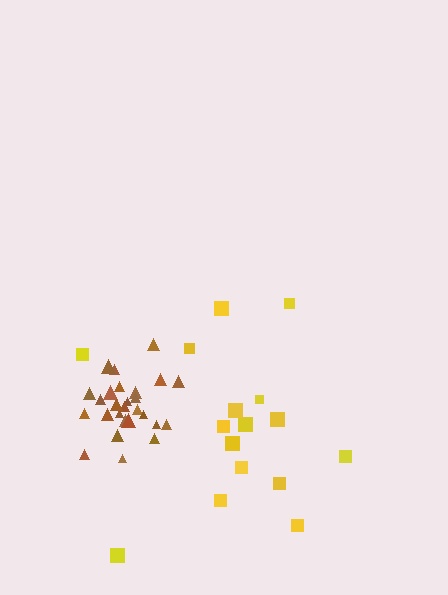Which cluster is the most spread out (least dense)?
Yellow.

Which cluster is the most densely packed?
Brown.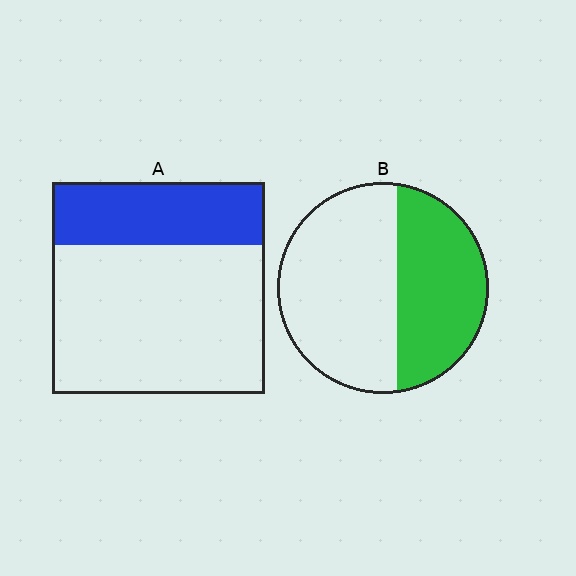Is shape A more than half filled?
No.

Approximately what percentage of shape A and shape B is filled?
A is approximately 30% and B is approximately 40%.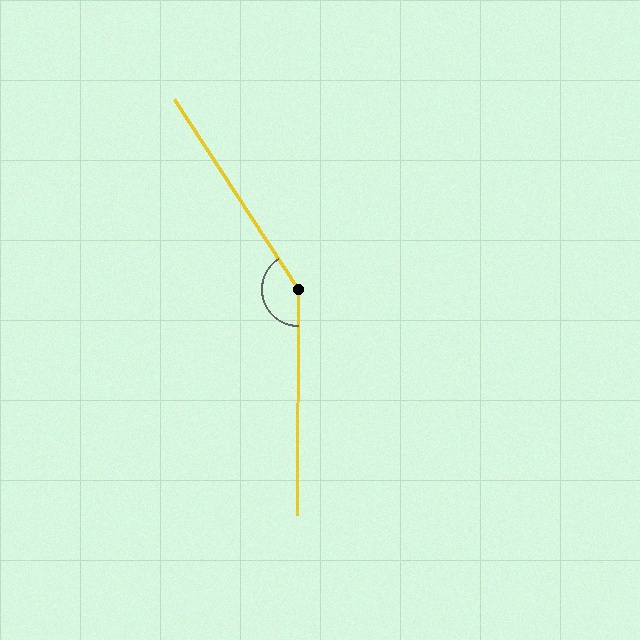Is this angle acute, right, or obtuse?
It is obtuse.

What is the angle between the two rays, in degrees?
Approximately 147 degrees.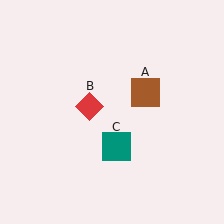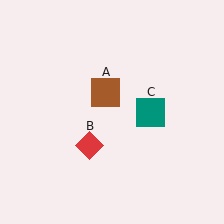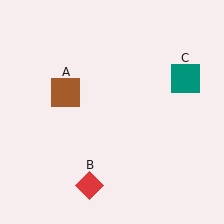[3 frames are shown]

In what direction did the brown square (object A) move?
The brown square (object A) moved left.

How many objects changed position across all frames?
3 objects changed position: brown square (object A), red diamond (object B), teal square (object C).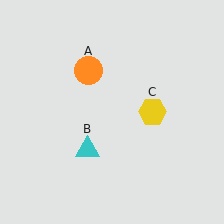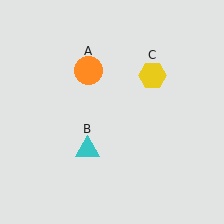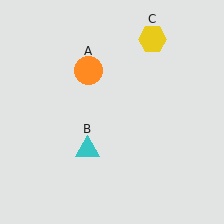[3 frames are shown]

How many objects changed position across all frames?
1 object changed position: yellow hexagon (object C).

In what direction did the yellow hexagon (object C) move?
The yellow hexagon (object C) moved up.